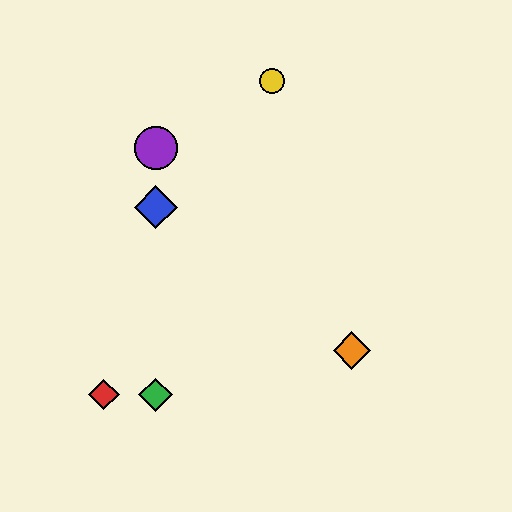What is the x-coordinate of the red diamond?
The red diamond is at x≈104.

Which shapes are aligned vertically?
The blue diamond, the green diamond, the purple circle are aligned vertically.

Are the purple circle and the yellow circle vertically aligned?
No, the purple circle is at x≈156 and the yellow circle is at x≈272.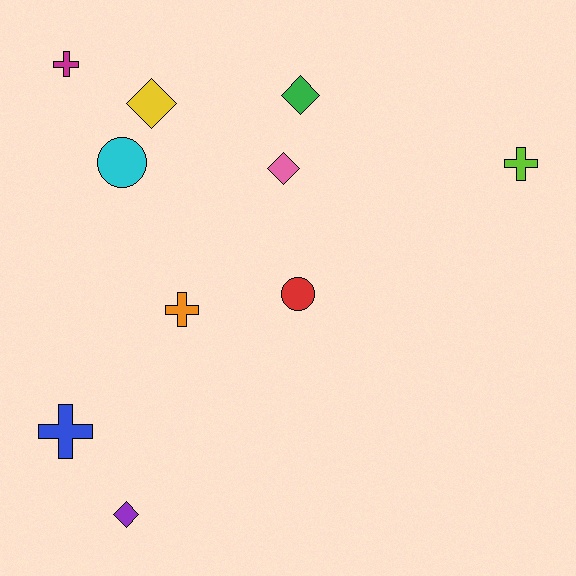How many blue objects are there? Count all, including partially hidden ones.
There is 1 blue object.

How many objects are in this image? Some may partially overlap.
There are 10 objects.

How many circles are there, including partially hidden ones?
There are 2 circles.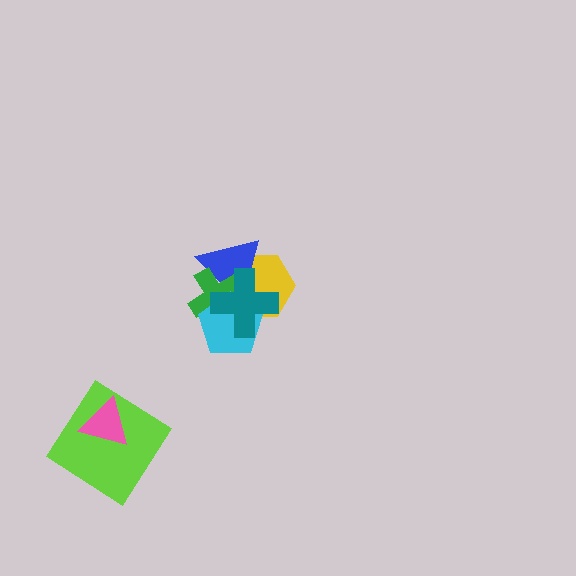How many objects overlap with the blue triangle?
4 objects overlap with the blue triangle.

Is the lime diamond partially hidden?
Yes, it is partially covered by another shape.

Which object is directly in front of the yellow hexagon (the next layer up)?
The blue triangle is directly in front of the yellow hexagon.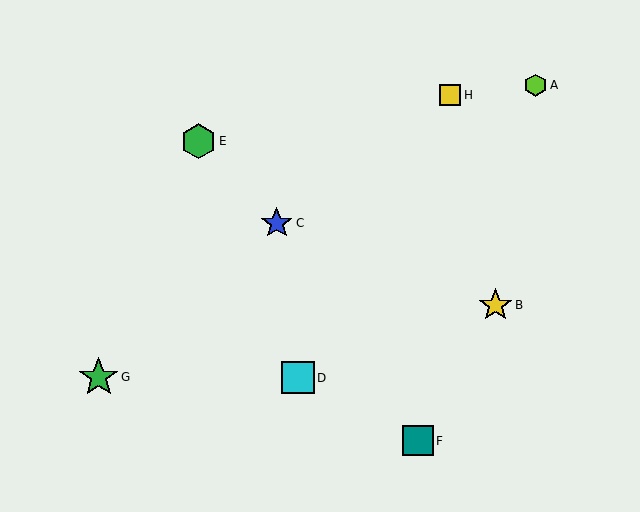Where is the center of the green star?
The center of the green star is at (99, 377).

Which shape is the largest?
The green star (labeled G) is the largest.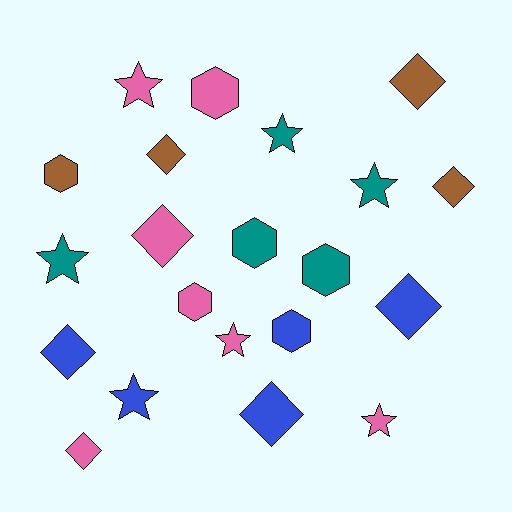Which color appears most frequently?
Pink, with 7 objects.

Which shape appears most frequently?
Diamond, with 8 objects.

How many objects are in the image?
There are 21 objects.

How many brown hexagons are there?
There is 1 brown hexagon.